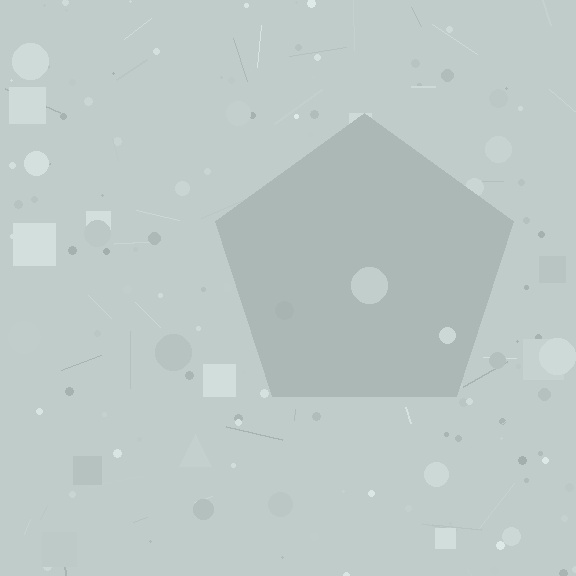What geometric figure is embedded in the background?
A pentagon is embedded in the background.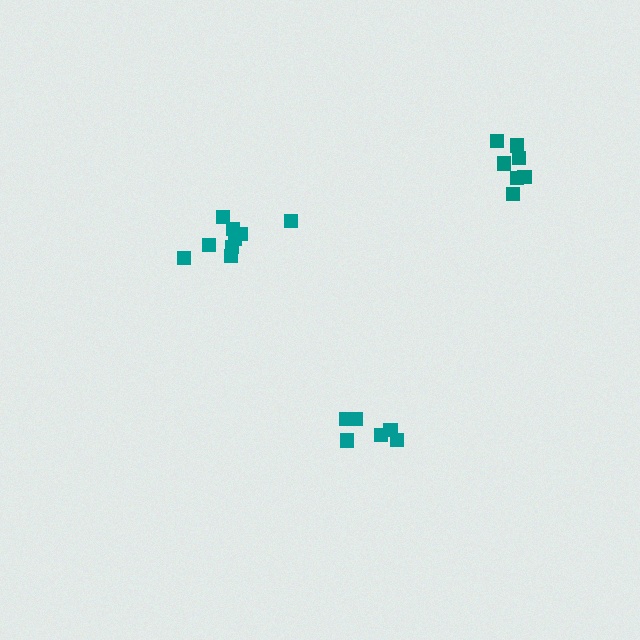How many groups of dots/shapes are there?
There are 3 groups.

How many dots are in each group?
Group 1: 6 dots, Group 2: 9 dots, Group 3: 7 dots (22 total).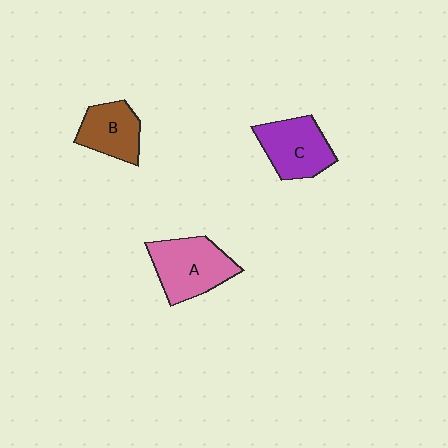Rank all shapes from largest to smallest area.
From largest to smallest: A (pink), C (purple), B (brown).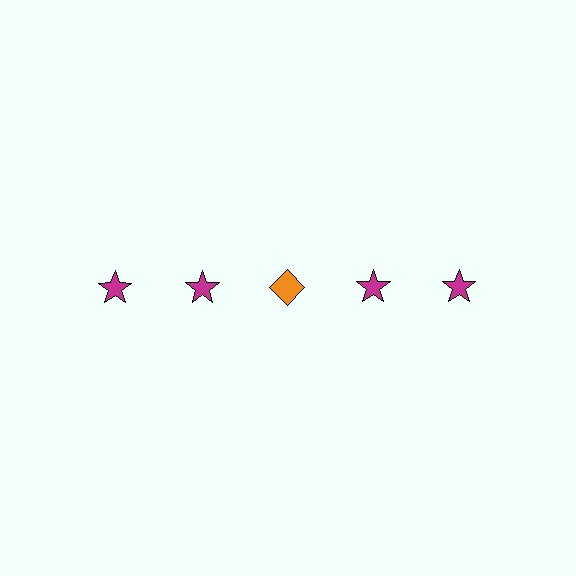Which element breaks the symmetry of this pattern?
The orange diamond in the top row, center column breaks the symmetry. All other shapes are magenta stars.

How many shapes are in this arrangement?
There are 5 shapes arranged in a grid pattern.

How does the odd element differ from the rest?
It differs in both color (orange instead of magenta) and shape (diamond instead of star).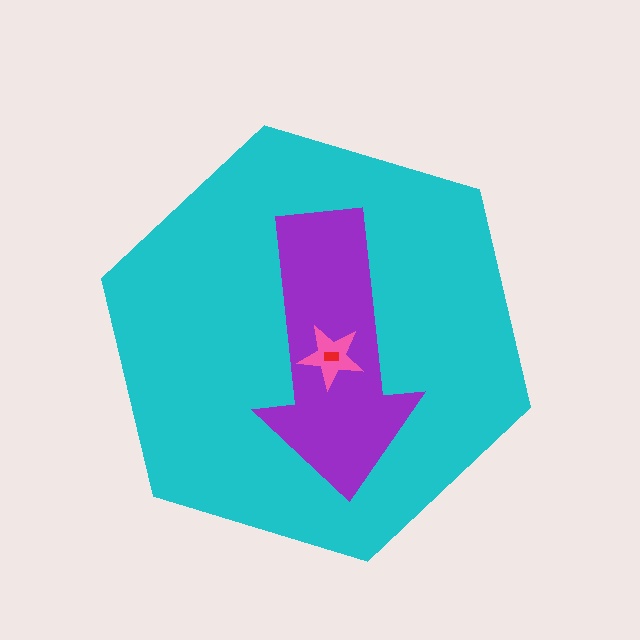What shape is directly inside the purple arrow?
The pink star.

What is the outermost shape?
The cyan hexagon.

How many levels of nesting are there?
4.